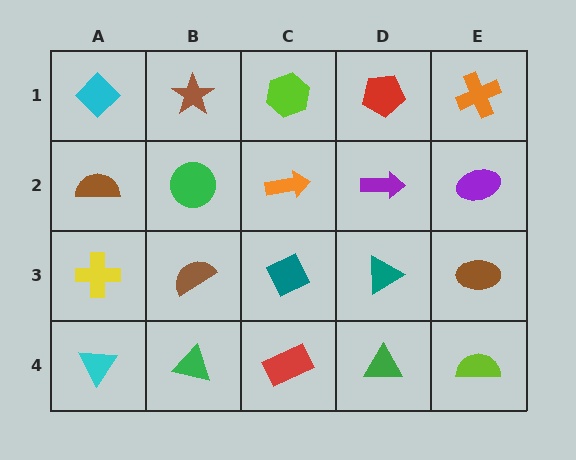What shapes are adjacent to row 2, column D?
A red pentagon (row 1, column D), a teal triangle (row 3, column D), an orange arrow (row 2, column C), a purple ellipse (row 2, column E).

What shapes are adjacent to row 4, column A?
A yellow cross (row 3, column A), a green triangle (row 4, column B).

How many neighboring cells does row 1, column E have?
2.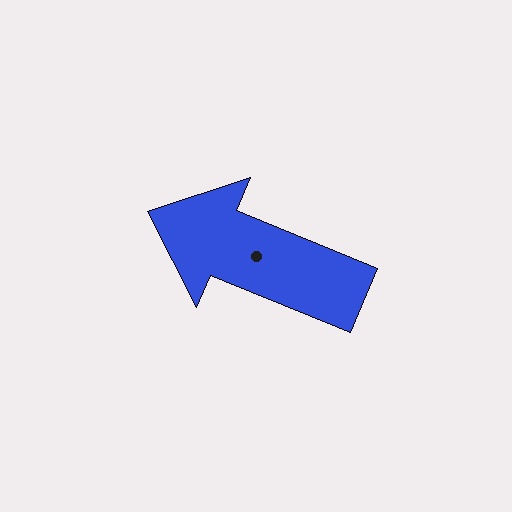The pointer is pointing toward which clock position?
Roughly 10 o'clock.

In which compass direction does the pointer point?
West.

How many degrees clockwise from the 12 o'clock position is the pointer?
Approximately 292 degrees.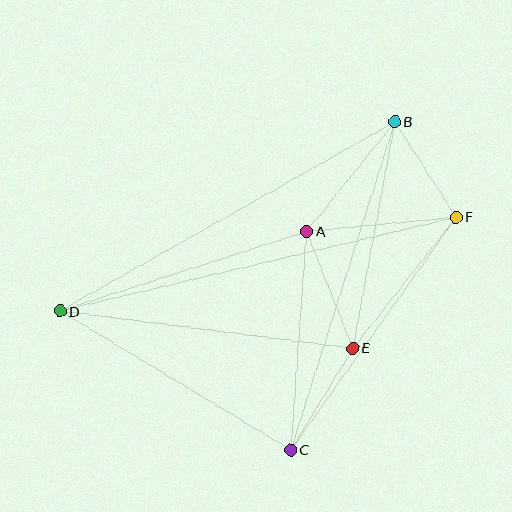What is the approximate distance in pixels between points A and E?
The distance between A and E is approximately 125 pixels.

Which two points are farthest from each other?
Points D and F are farthest from each other.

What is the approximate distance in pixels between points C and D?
The distance between C and D is approximately 269 pixels.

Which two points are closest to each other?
Points B and F are closest to each other.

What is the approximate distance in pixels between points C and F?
The distance between C and F is approximately 285 pixels.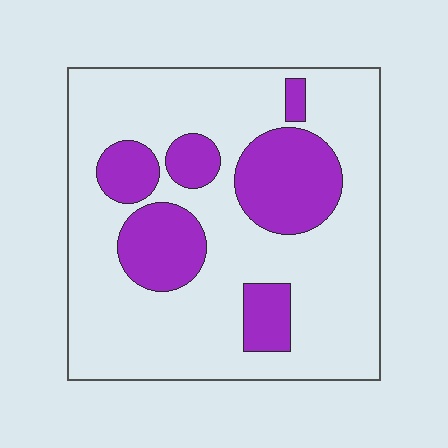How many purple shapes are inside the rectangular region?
6.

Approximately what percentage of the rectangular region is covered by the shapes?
Approximately 25%.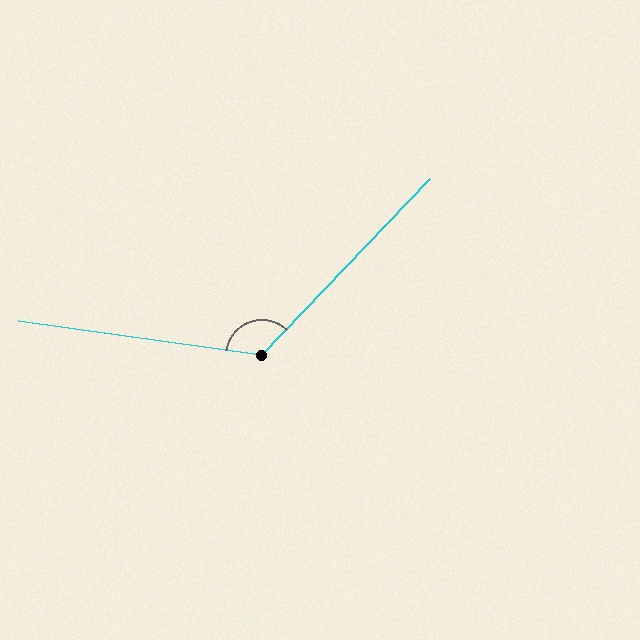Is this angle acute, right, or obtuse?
It is obtuse.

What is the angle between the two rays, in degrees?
Approximately 126 degrees.